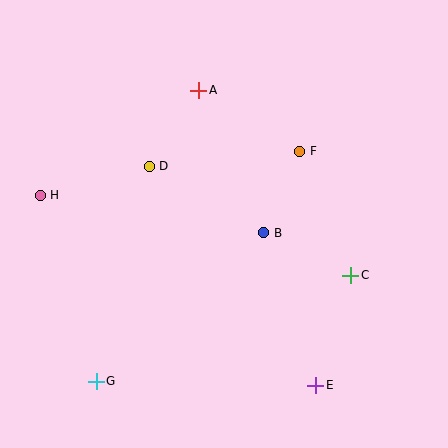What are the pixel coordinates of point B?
Point B is at (264, 233).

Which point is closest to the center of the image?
Point B at (264, 233) is closest to the center.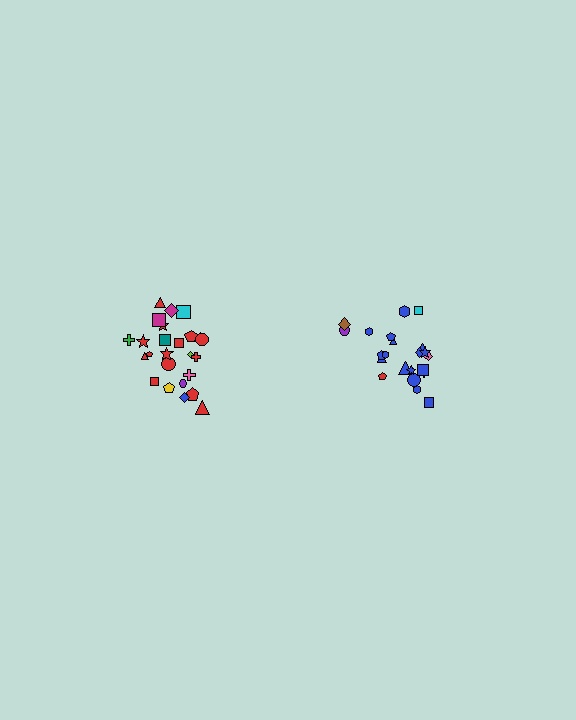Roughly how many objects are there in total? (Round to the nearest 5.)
Roughly 45 objects in total.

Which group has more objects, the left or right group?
The left group.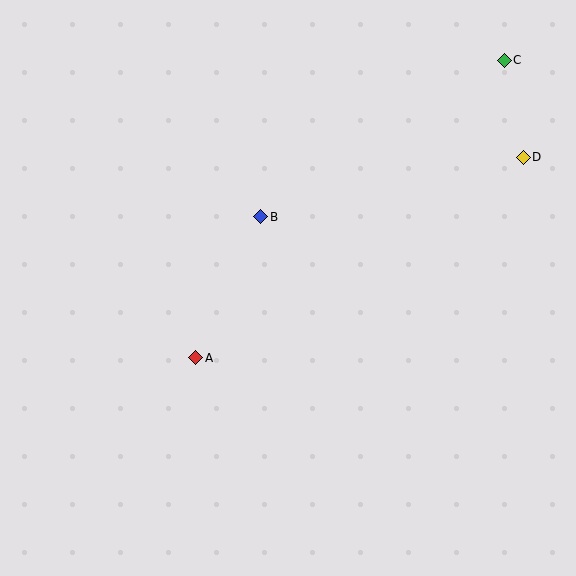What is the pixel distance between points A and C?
The distance between A and C is 429 pixels.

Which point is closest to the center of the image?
Point B at (261, 217) is closest to the center.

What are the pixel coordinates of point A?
Point A is at (196, 358).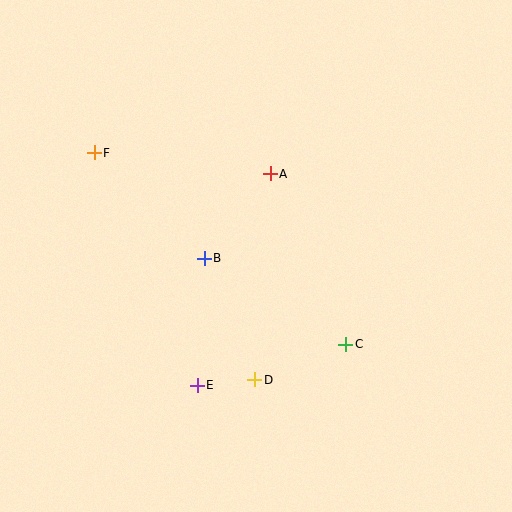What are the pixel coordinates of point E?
Point E is at (197, 385).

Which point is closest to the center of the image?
Point B at (204, 258) is closest to the center.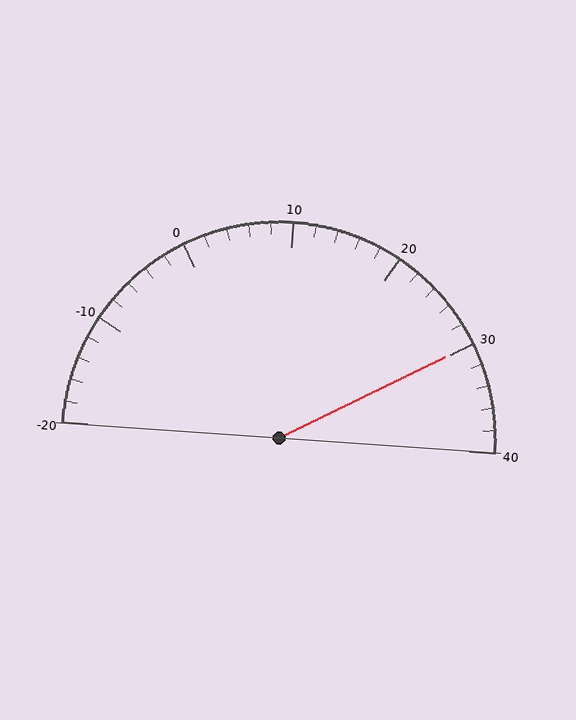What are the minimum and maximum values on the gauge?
The gauge ranges from -20 to 40.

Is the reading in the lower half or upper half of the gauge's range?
The reading is in the upper half of the range (-20 to 40).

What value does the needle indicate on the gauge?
The needle indicates approximately 30.